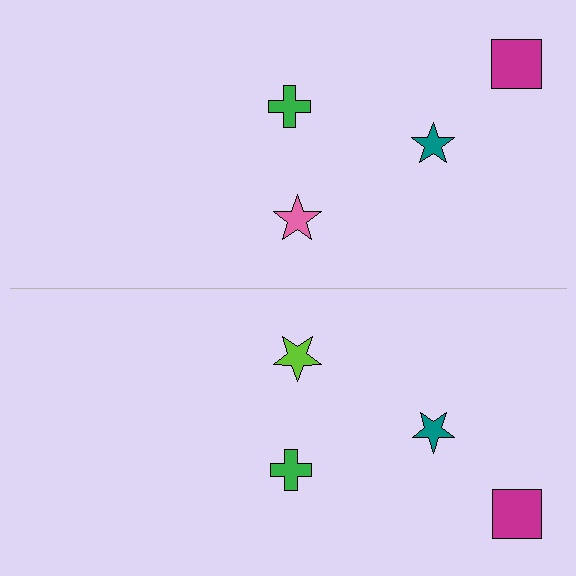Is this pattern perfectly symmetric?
No, the pattern is not perfectly symmetric. The lime star on the bottom side breaks the symmetry — its mirror counterpart is pink.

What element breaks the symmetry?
The lime star on the bottom side breaks the symmetry — its mirror counterpart is pink.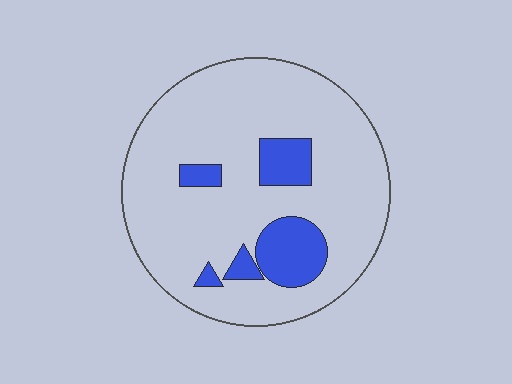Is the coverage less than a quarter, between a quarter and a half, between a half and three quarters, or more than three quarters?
Less than a quarter.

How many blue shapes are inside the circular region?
5.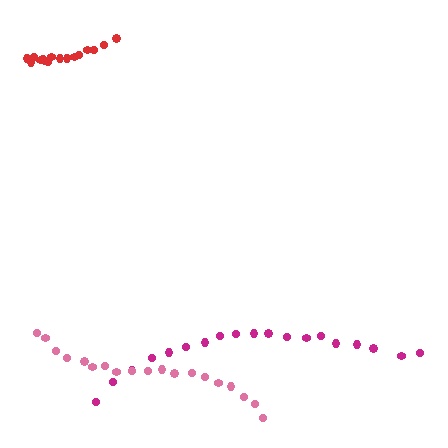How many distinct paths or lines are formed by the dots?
There are 3 distinct paths.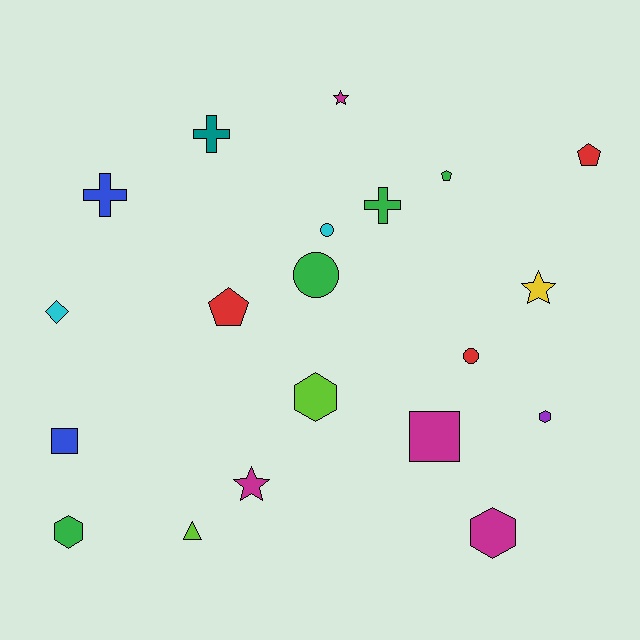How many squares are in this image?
There are 2 squares.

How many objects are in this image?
There are 20 objects.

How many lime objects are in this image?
There are 2 lime objects.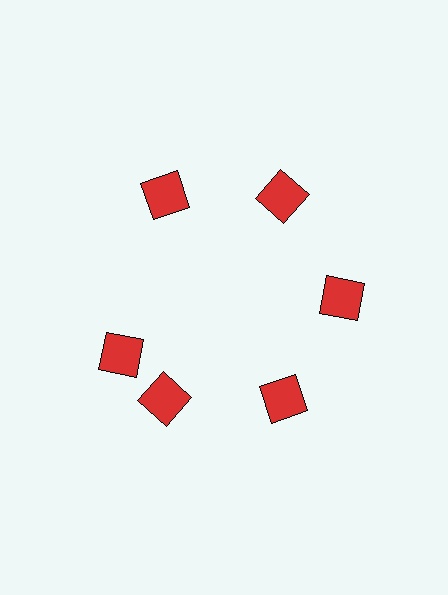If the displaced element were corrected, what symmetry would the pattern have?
It would have 6-fold rotational symmetry — the pattern would map onto itself every 60 degrees.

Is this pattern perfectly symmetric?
No. The 6 red squares are arranged in a ring, but one element near the 9 o'clock position is rotated out of alignment along the ring, breaking the 6-fold rotational symmetry.